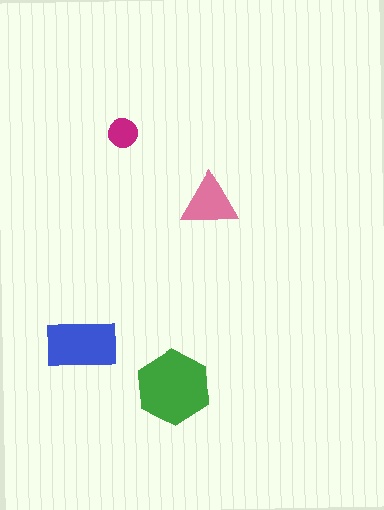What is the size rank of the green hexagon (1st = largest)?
1st.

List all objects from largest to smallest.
The green hexagon, the blue rectangle, the pink triangle, the magenta circle.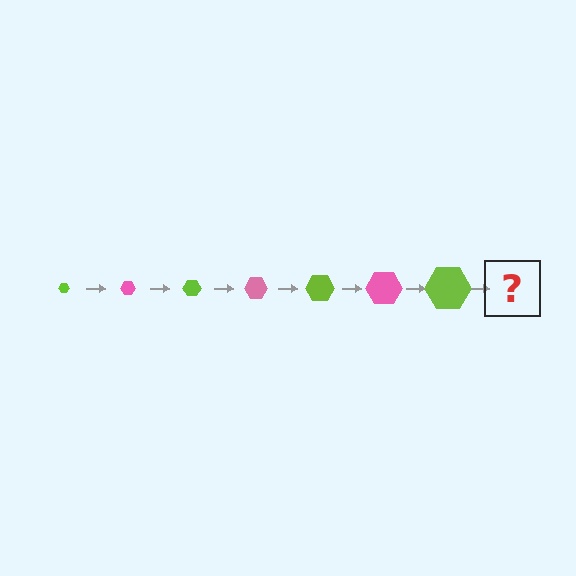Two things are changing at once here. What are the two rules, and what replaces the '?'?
The two rules are that the hexagon grows larger each step and the color cycles through lime and pink. The '?' should be a pink hexagon, larger than the previous one.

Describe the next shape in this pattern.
It should be a pink hexagon, larger than the previous one.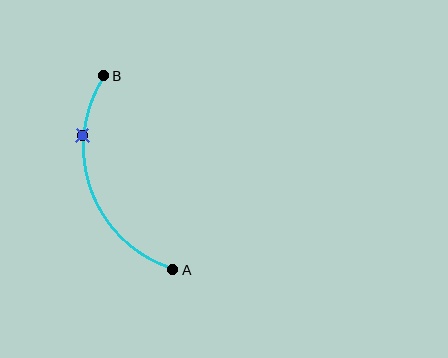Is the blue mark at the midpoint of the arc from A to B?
No. The blue mark lies on the arc but is closer to endpoint B. The arc midpoint would be at the point on the curve equidistant along the arc from both A and B.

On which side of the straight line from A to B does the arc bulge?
The arc bulges to the left of the straight line connecting A and B.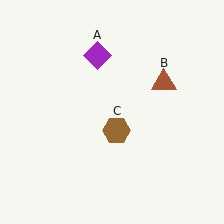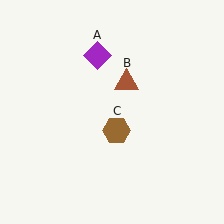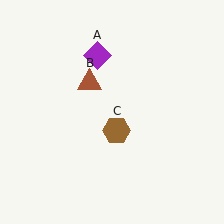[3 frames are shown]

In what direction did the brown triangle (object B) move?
The brown triangle (object B) moved left.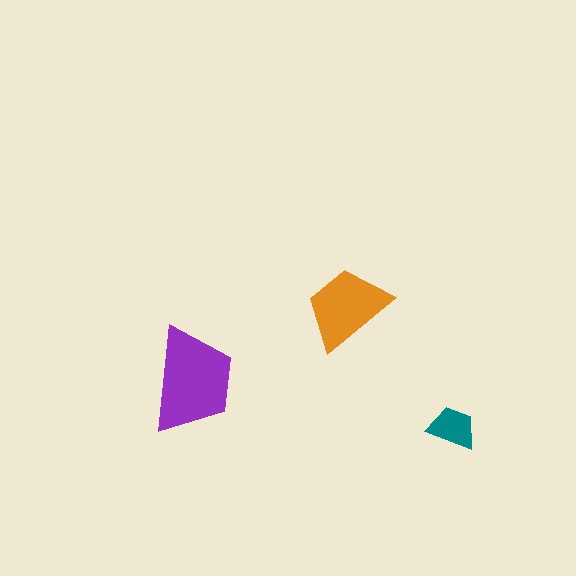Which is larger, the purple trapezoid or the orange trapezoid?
The purple one.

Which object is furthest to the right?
The teal trapezoid is rightmost.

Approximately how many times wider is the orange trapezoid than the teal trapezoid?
About 2 times wider.